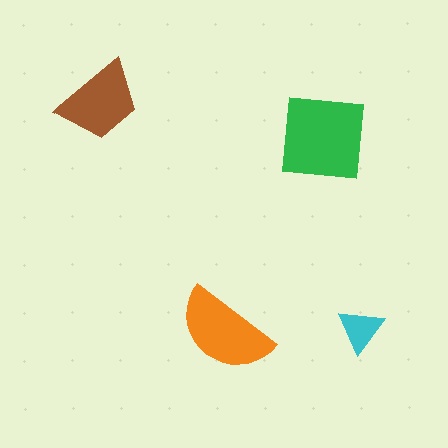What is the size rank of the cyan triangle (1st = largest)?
4th.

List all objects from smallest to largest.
The cyan triangle, the brown trapezoid, the orange semicircle, the green square.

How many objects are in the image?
There are 4 objects in the image.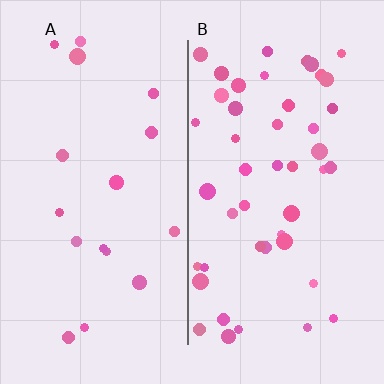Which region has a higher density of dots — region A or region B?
B (the right).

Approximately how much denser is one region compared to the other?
Approximately 2.6× — region B over region A.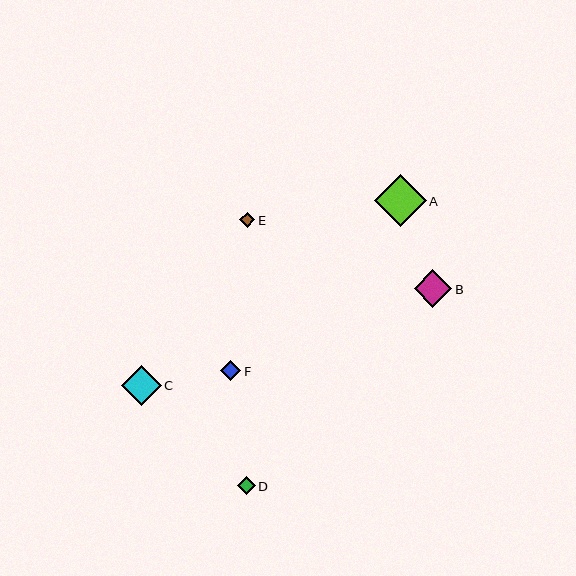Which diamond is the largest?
Diamond A is the largest with a size of approximately 52 pixels.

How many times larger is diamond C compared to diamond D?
Diamond C is approximately 2.2 times the size of diamond D.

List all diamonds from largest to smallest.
From largest to smallest: A, C, B, F, D, E.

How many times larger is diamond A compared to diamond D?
Diamond A is approximately 2.9 times the size of diamond D.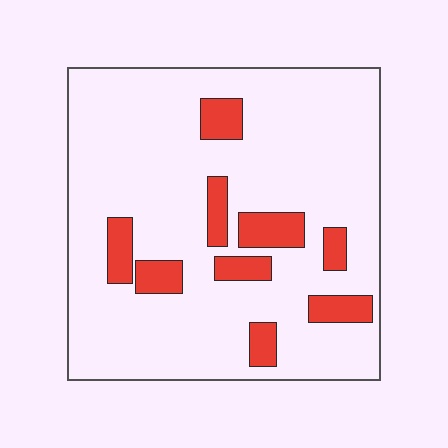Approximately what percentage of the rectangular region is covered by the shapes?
Approximately 15%.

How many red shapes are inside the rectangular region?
9.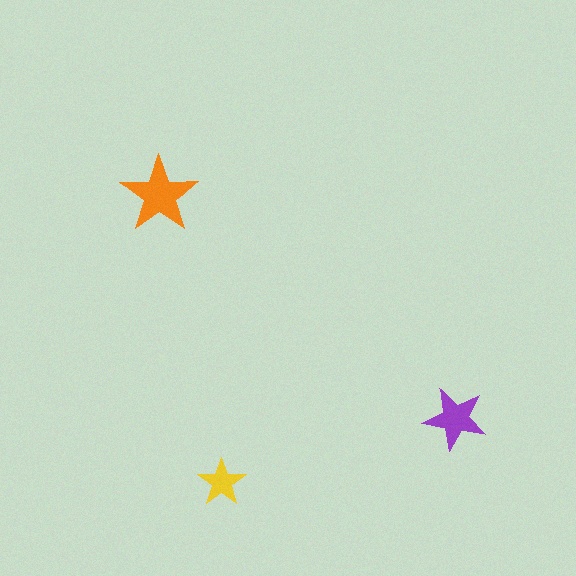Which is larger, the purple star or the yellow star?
The purple one.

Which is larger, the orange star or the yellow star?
The orange one.